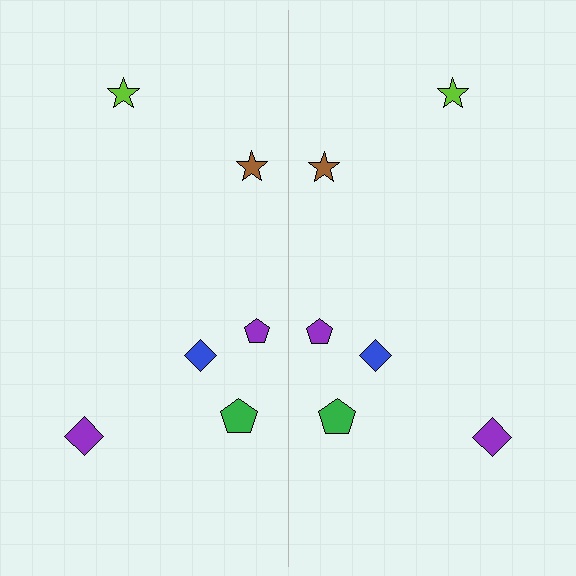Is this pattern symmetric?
Yes, this pattern has bilateral (reflection) symmetry.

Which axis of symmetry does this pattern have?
The pattern has a vertical axis of symmetry running through the center of the image.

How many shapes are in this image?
There are 12 shapes in this image.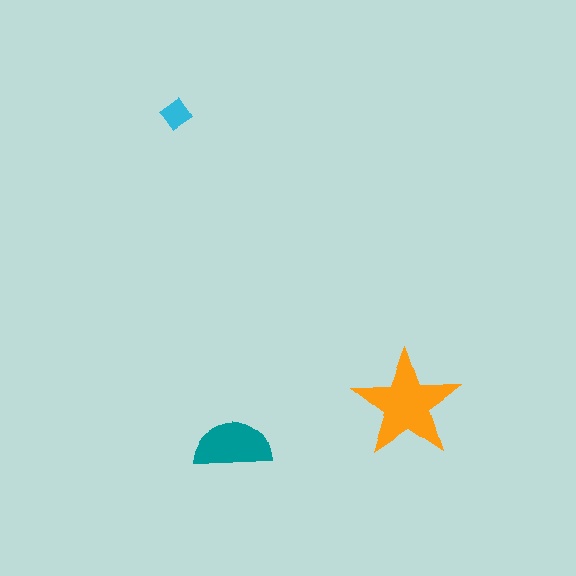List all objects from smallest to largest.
The cyan diamond, the teal semicircle, the orange star.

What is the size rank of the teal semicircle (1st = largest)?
2nd.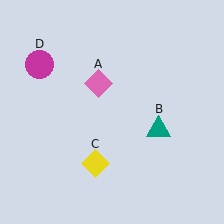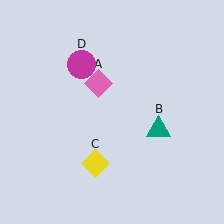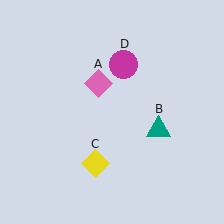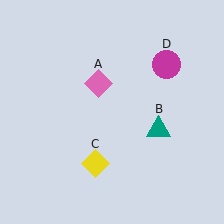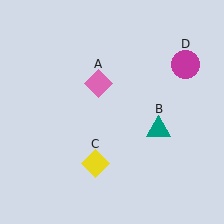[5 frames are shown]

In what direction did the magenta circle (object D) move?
The magenta circle (object D) moved right.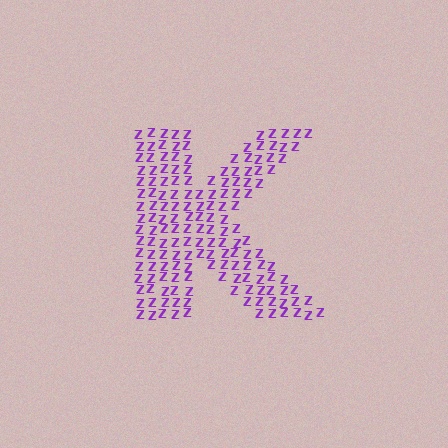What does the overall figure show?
The overall figure shows the letter K.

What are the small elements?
The small elements are letter Z's.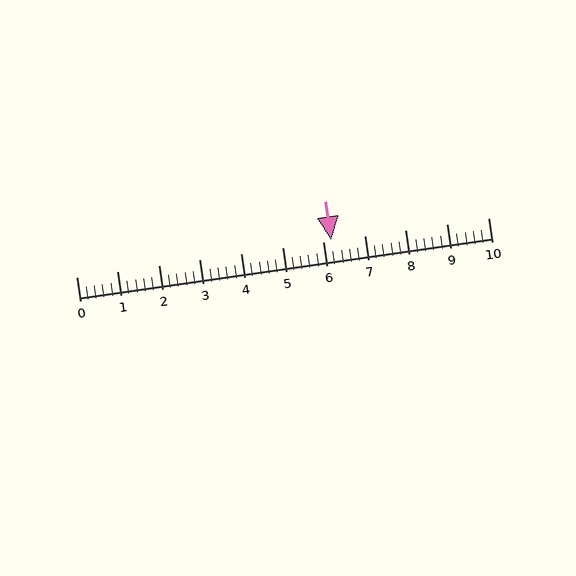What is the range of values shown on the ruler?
The ruler shows values from 0 to 10.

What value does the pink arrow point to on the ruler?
The pink arrow points to approximately 6.2.